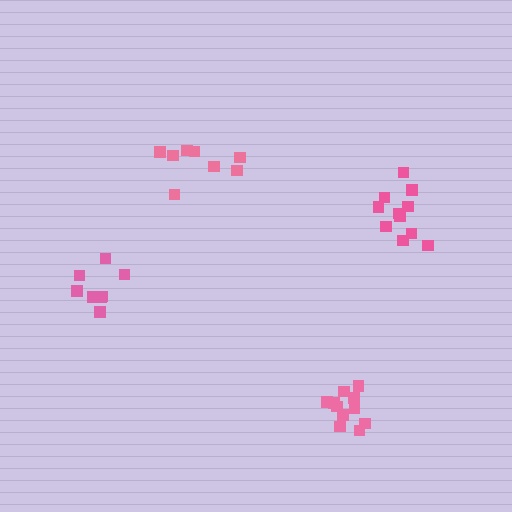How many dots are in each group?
Group 1: 8 dots, Group 2: 12 dots, Group 3: 8 dots, Group 4: 11 dots (39 total).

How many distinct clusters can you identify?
There are 4 distinct clusters.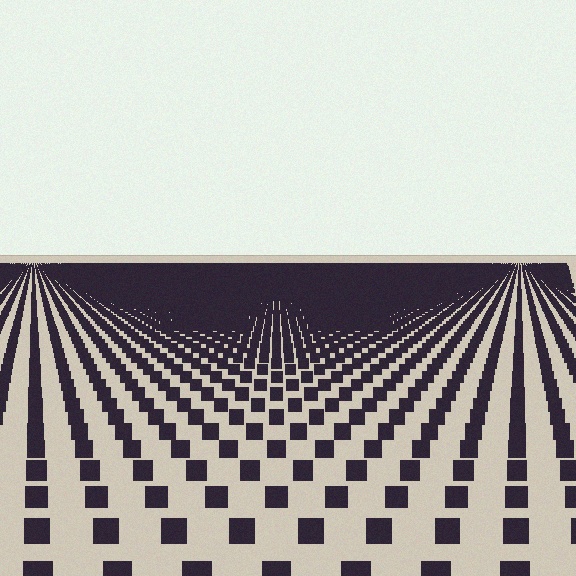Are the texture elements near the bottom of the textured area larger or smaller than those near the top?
Larger. Near the bottom, elements are closer to the viewer and appear at a bigger on-screen size.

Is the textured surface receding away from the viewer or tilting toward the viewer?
The surface is receding away from the viewer. Texture elements get smaller and denser toward the top.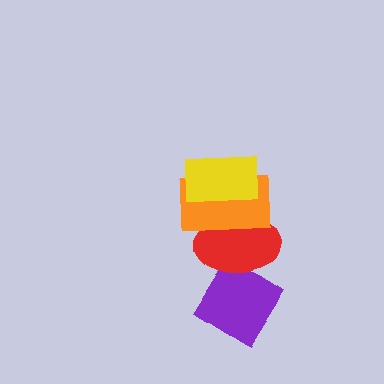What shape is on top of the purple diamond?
The red ellipse is on top of the purple diamond.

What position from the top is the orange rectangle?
The orange rectangle is 2nd from the top.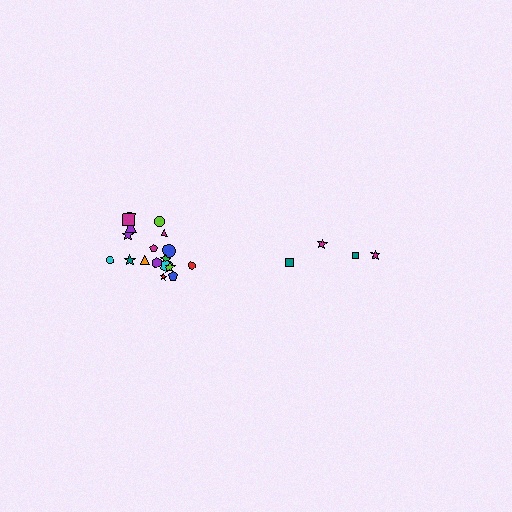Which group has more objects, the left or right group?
The left group.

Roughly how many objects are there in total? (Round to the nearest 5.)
Roughly 20 objects in total.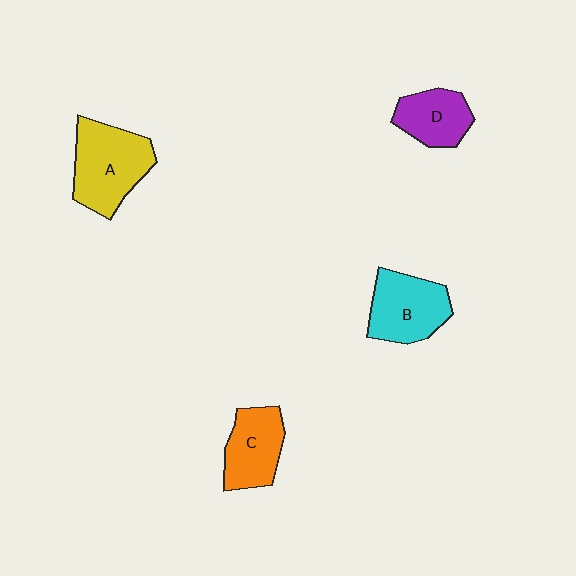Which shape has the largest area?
Shape A (yellow).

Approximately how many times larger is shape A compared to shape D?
Approximately 1.6 times.